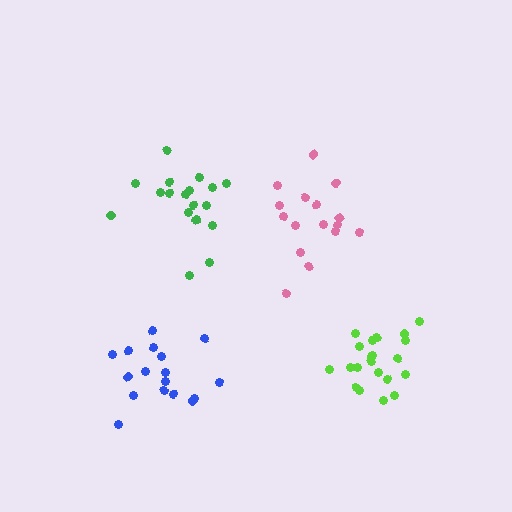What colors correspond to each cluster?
The clusters are colored: blue, lime, green, pink.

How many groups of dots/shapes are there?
There are 4 groups.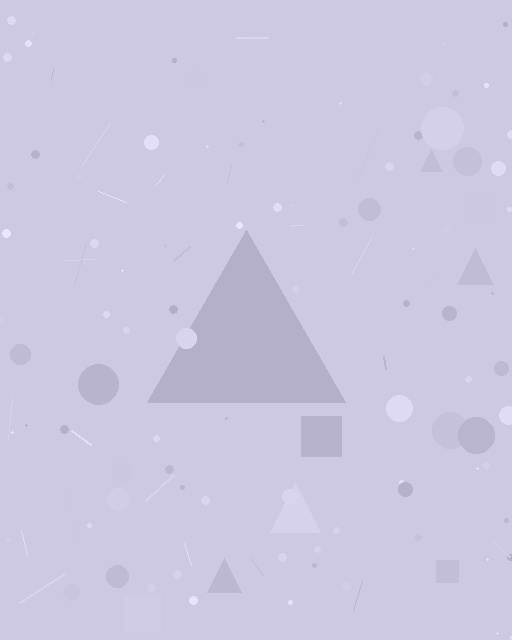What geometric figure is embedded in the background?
A triangle is embedded in the background.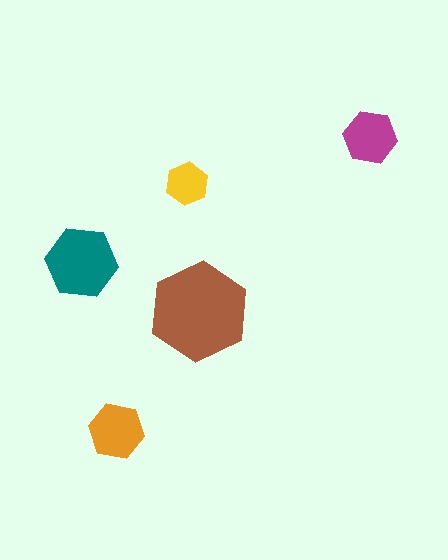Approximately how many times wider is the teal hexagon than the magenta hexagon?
About 1.5 times wider.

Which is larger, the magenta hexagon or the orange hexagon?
The orange one.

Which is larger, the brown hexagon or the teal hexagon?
The brown one.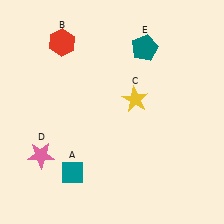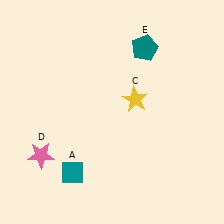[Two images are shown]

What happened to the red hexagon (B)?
The red hexagon (B) was removed in Image 2. It was in the top-left area of Image 1.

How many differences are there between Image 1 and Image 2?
There is 1 difference between the two images.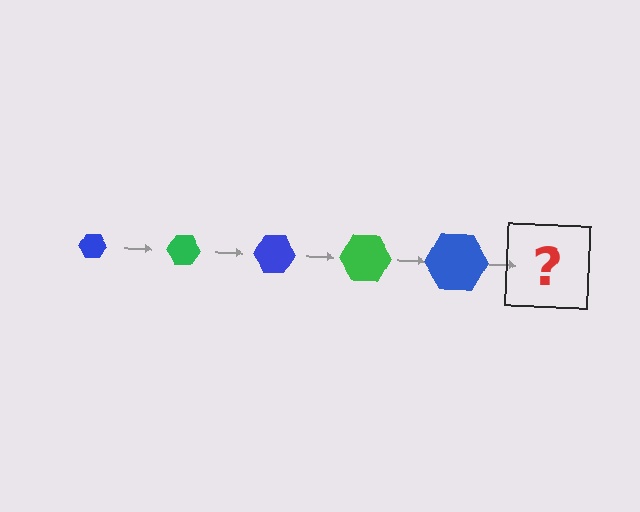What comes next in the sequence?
The next element should be a green hexagon, larger than the previous one.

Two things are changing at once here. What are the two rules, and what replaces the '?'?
The two rules are that the hexagon grows larger each step and the color cycles through blue and green. The '?' should be a green hexagon, larger than the previous one.